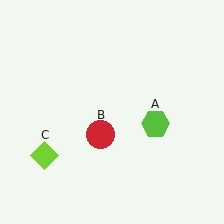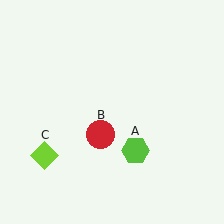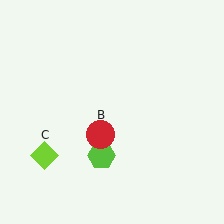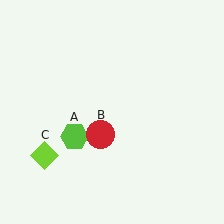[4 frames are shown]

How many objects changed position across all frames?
1 object changed position: lime hexagon (object A).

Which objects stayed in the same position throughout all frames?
Red circle (object B) and lime diamond (object C) remained stationary.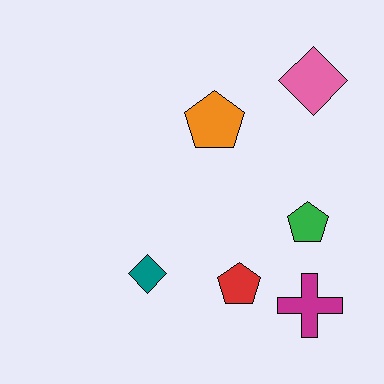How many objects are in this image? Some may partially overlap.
There are 6 objects.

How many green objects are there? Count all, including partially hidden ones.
There is 1 green object.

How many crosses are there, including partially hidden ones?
There is 1 cross.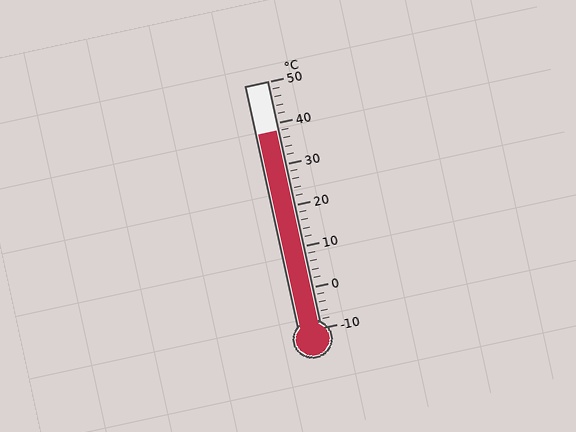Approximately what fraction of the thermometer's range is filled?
The thermometer is filled to approximately 80% of its range.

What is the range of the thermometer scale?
The thermometer scale ranges from -10°C to 50°C.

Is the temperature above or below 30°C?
The temperature is above 30°C.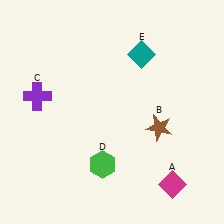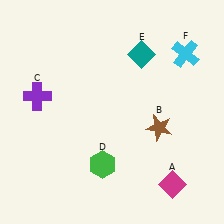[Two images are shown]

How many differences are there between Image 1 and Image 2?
There is 1 difference between the two images.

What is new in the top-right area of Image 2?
A cyan cross (F) was added in the top-right area of Image 2.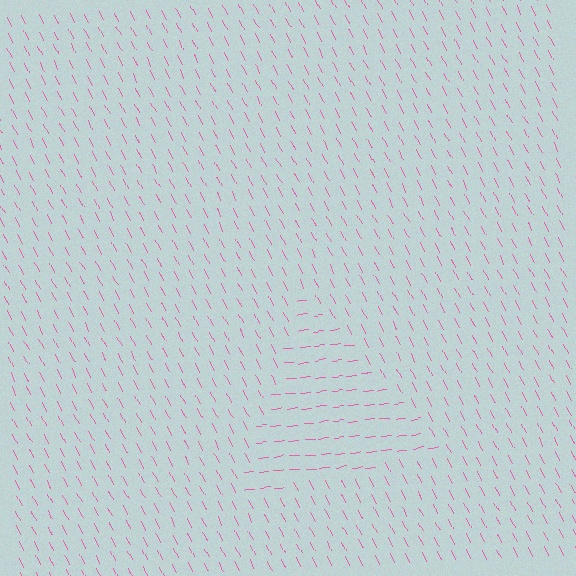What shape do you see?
I see a triangle.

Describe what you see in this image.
The image is filled with small pink line segments. A triangle region in the image has lines oriented differently from the surrounding lines, creating a visible texture boundary.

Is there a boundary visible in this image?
Yes, there is a texture boundary formed by a change in line orientation.